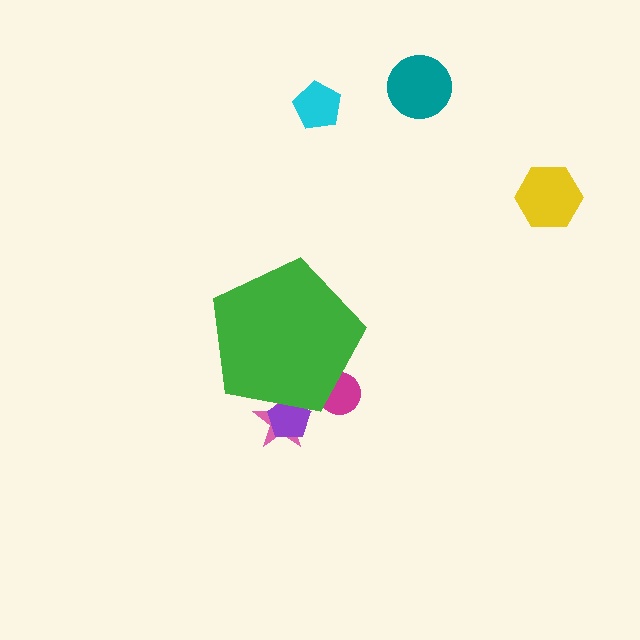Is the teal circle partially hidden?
No, the teal circle is fully visible.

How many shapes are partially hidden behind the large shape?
3 shapes are partially hidden.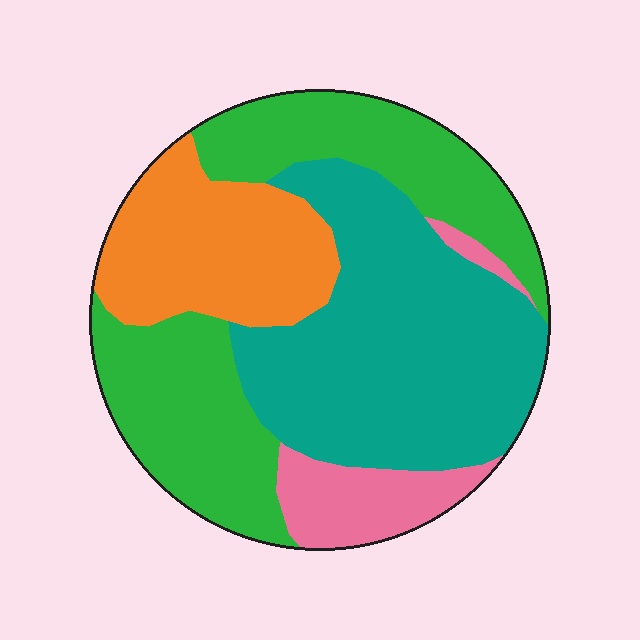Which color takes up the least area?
Pink, at roughly 10%.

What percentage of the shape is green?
Green covers around 35% of the shape.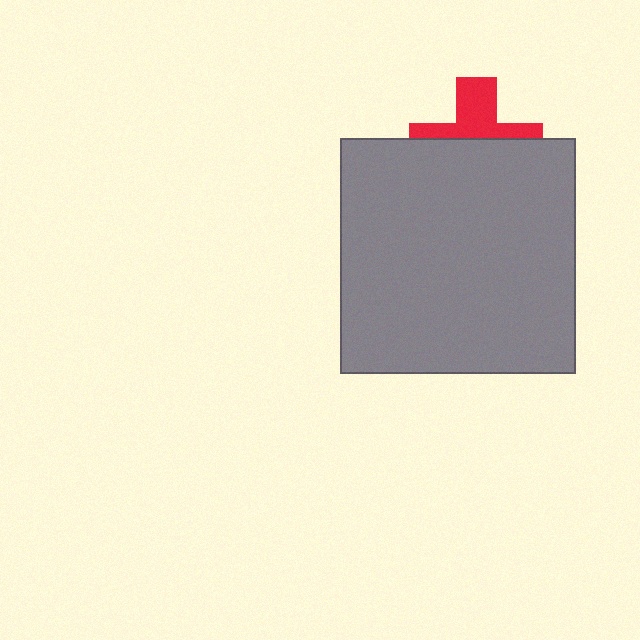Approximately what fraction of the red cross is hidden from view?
Roughly 59% of the red cross is hidden behind the gray square.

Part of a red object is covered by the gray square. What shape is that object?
It is a cross.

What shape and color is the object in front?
The object in front is a gray square.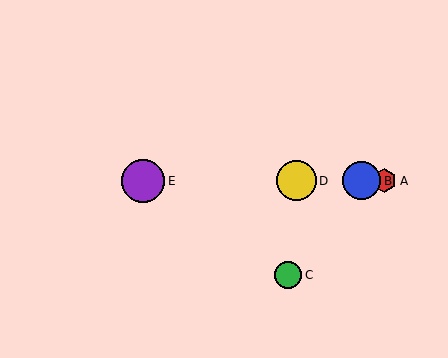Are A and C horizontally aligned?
No, A is at y≈181 and C is at y≈275.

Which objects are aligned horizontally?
Objects A, B, D, E are aligned horizontally.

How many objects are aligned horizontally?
4 objects (A, B, D, E) are aligned horizontally.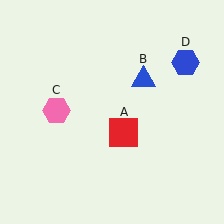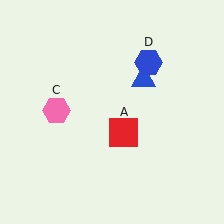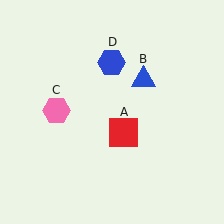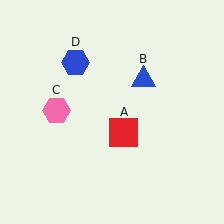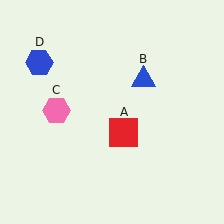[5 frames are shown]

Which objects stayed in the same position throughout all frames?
Red square (object A) and blue triangle (object B) and pink hexagon (object C) remained stationary.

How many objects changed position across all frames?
1 object changed position: blue hexagon (object D).